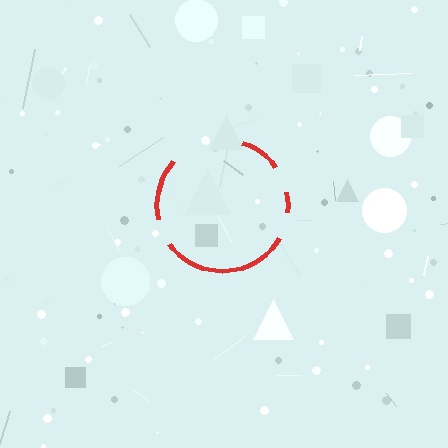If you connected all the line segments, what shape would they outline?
They would outline a circle.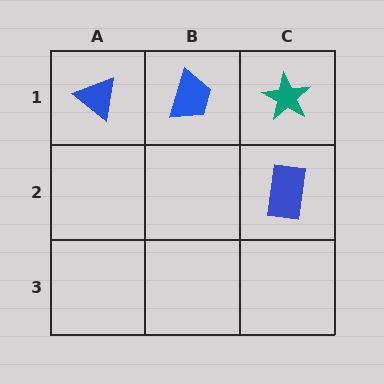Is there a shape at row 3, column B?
No, that cell is empty.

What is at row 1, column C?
A teal star.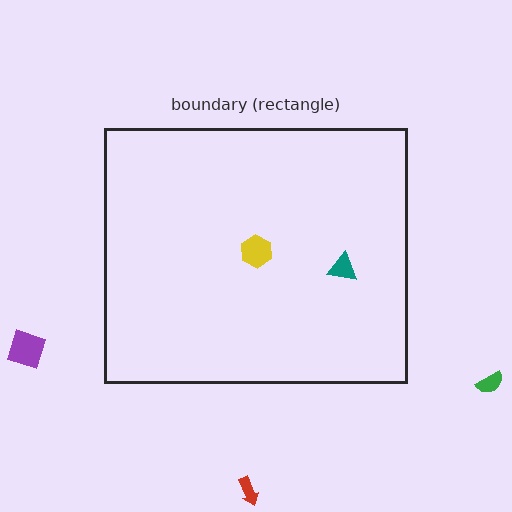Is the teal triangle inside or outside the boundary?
Inside.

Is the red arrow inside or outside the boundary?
Outside.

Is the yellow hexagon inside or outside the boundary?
Inside.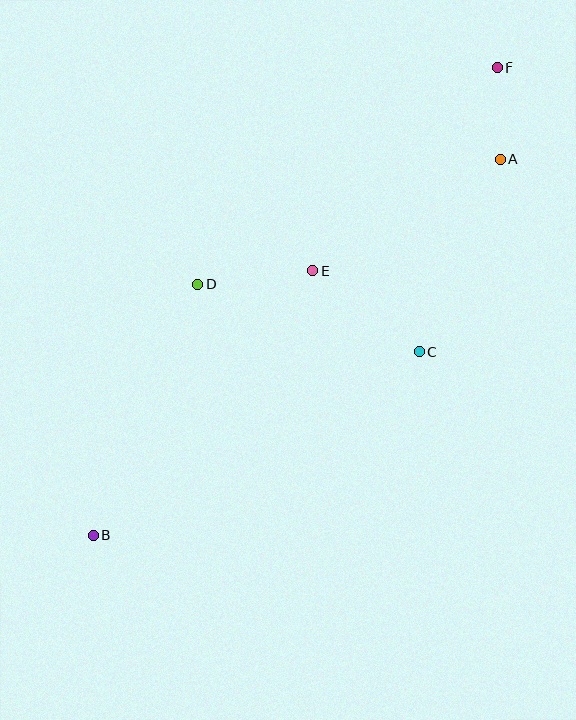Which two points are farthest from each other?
Points B and F are farthest from each other.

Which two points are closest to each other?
Points A and F are closest to each other.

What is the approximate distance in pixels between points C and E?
The distance between C and E is approximately 134 pixels.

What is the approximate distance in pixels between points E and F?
The distance between E and F is approximately 275 pixels.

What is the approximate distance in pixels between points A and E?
The distance between A and E is approximately 218 pixels.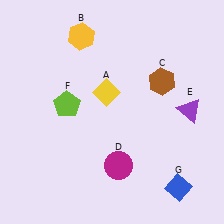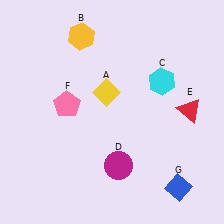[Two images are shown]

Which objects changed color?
C changed from brown to cyan. E changed from purple to red. F changed from lime to pink.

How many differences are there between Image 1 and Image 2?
There are 3 differences between the two images.